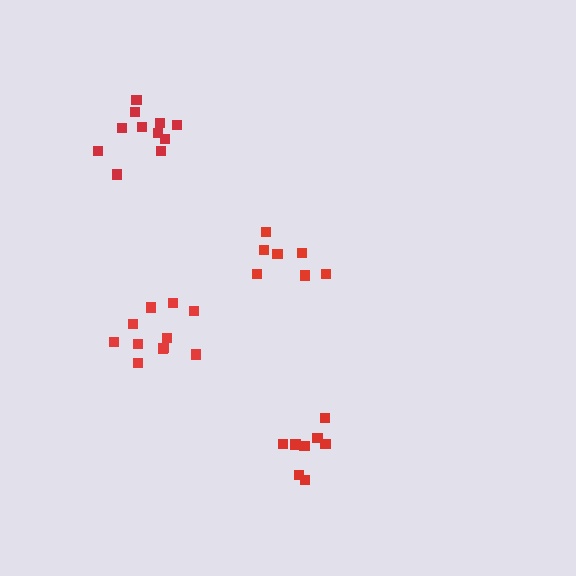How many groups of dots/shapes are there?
There are 4 groups.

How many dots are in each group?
Group 1: 11 dots, Group 2: 7 dots, Group 3: 8 dots, Group 4: 11 dots (37 total).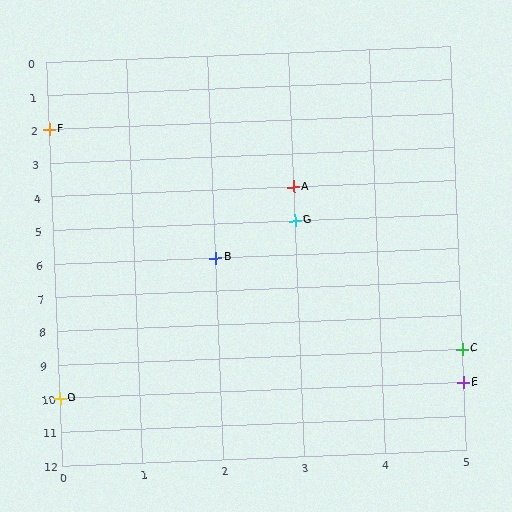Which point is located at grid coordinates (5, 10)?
Point E is at (5, 10).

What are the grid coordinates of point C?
Point C is at grid coordinates (5, 9).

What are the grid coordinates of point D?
Point D is at grid coordinates (0, 10).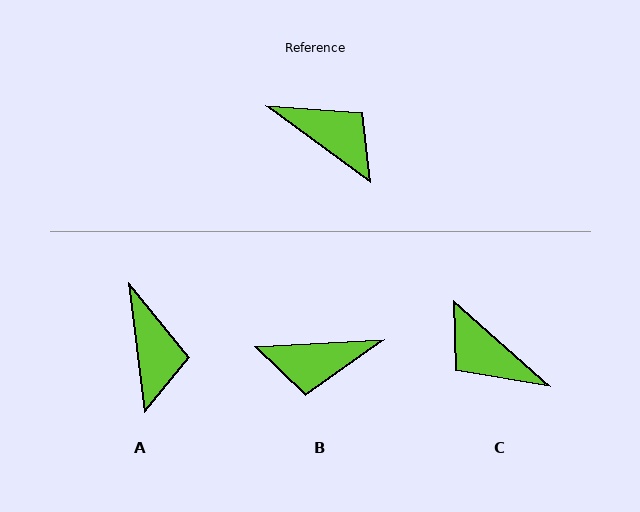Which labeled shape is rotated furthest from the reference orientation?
C, about 175 degrees away.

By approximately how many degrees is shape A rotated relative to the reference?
Approximately 46 degrees clockwise.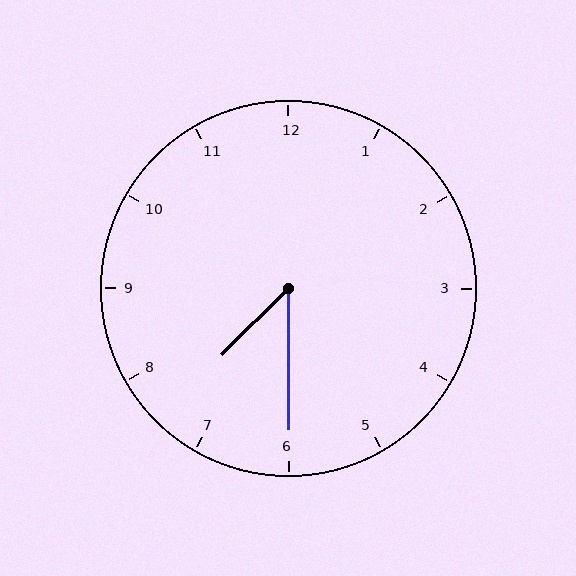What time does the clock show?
7:30.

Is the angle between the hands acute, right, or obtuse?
It is acute.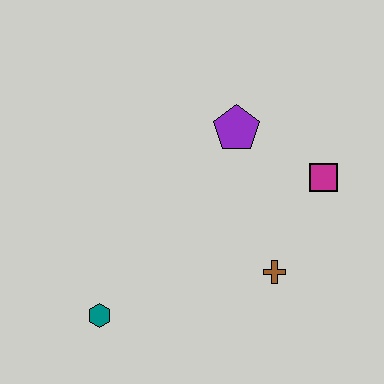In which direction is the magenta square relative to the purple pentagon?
The magenta square is to the right of the purple pentagon.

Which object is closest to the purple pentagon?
The magenta square is closest to the purple pentagon.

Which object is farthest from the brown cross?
The teal hexagon is farthest from the brown cross.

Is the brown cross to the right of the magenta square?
No